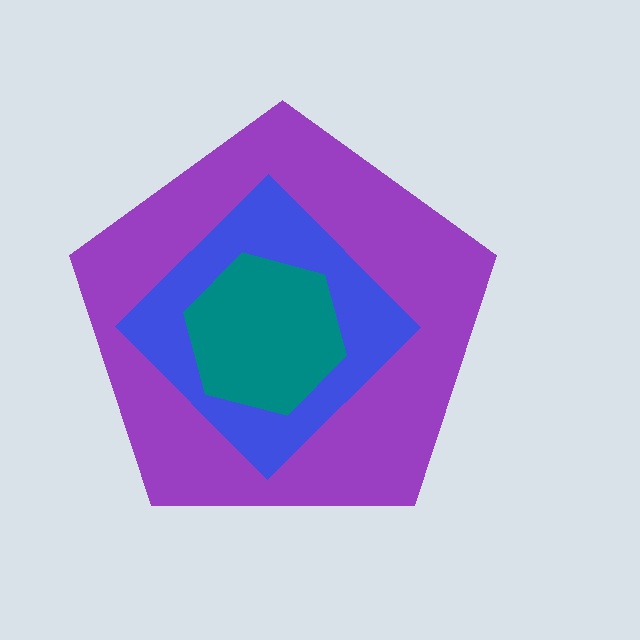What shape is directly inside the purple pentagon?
The blue diamond.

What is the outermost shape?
The purple pentagon.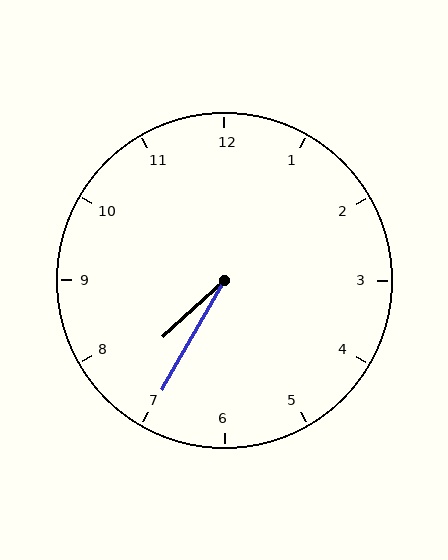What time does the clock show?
7:35.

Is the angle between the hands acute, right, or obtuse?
It is acute.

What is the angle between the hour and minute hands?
Approximately 18 degrees.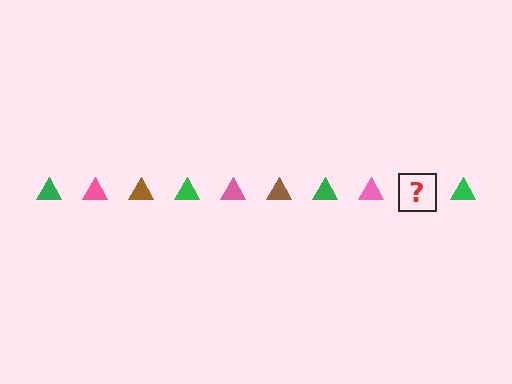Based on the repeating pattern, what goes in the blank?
The blank should be a brown triangle.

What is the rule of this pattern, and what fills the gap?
The rule is that the pattern cycles through green, pink, brown triangles. The gap should be filled with a brown triangle.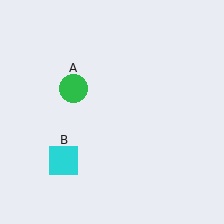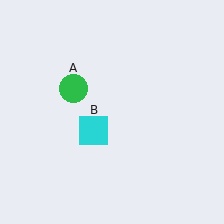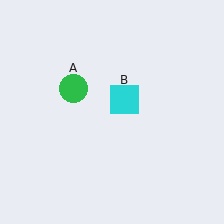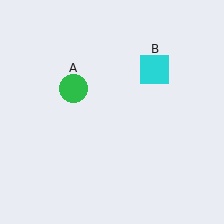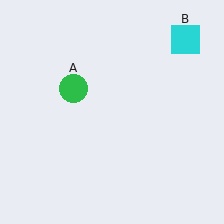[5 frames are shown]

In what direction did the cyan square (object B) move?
The cyan square (object B) moved up and to the right.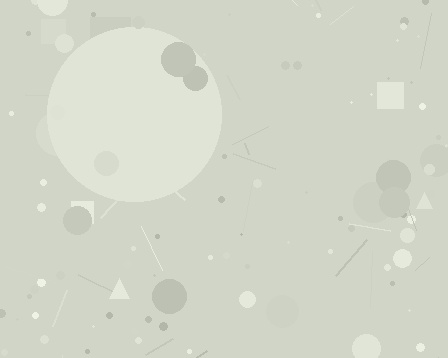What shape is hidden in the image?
A circle is hidden in the image.